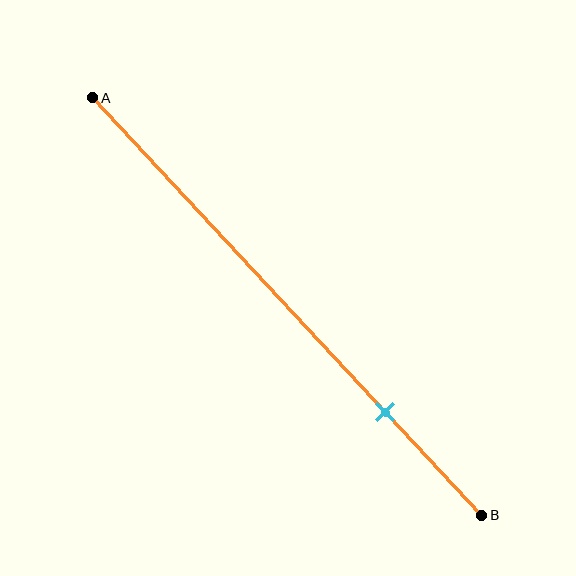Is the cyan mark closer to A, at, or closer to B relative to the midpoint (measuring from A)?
The cyan mark is closer to point B than the midpoint of segment AB.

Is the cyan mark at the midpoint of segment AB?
No, the mark is at about 75% from A, not at the 50% midpoint.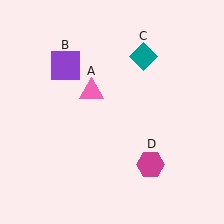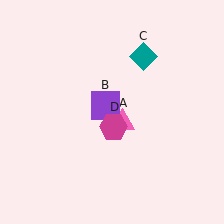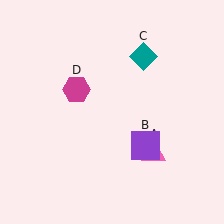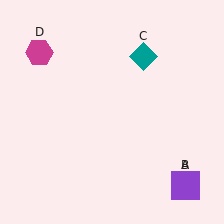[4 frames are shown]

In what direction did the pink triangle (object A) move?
The pink triangle (object A) moved down and to the right.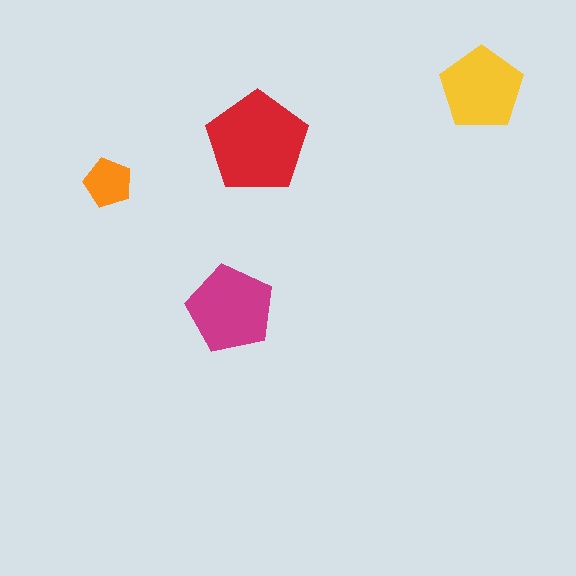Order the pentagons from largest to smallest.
the red one, the magenta one, the yellow one, the orange one.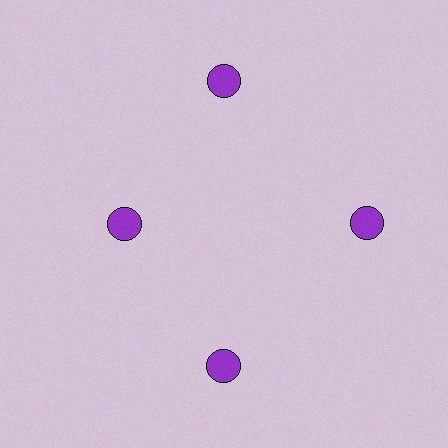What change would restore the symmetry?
The symmetry would be restored by moving it outward, back onto the ring so that all 4 circles sit at equal angles and equal distance from the center.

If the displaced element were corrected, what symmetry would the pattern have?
It would have 4-fold rotational symmetry — the pattern would map onto itself every 90 degrees.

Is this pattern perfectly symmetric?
No. The 4 purple circles are arranged in a ring, but one element near the 9 o'clock position is pulled inward toward the center, breaking the 4-fold rotational symmetry.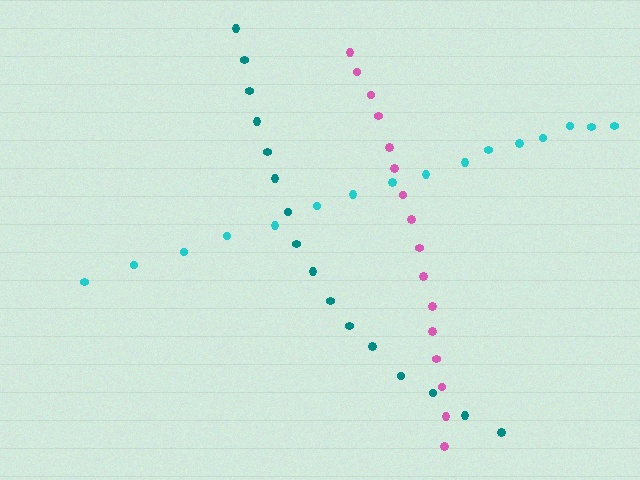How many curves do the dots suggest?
There are 3 distinct paths.